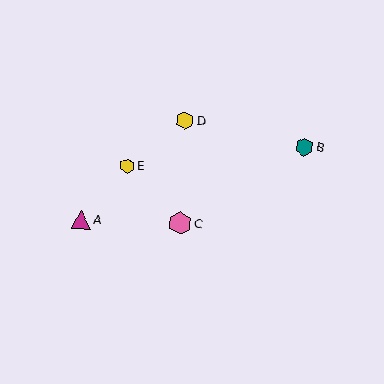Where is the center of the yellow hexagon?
The center of the yellow hexagon is at (127, 166).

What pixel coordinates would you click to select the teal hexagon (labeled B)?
Click at (304, 147) to select the teal hexagon B.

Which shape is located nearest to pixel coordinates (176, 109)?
The yellow hexagon (labeled D) at (185, 120) is nearest to that location.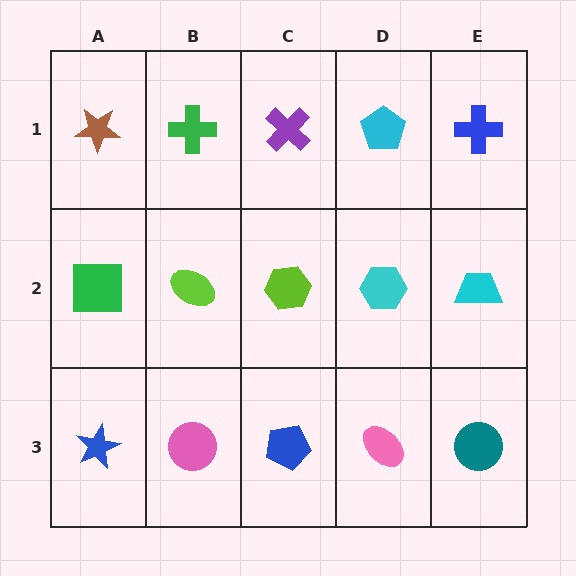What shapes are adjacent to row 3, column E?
A cyan trapezoid (row 2, column E), a pink ellipse (row 3, column D).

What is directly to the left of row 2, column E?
A cyan hexagon.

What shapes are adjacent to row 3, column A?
A green square (row 2, column A), a pink circle (row 3, column B).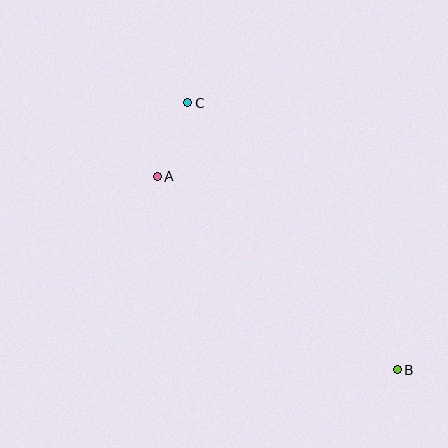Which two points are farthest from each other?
Points B and C are farthest from each other.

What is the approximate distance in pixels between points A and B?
The distance between A and B is approximately 308 pixels.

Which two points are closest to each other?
Points A and C are closest to each other.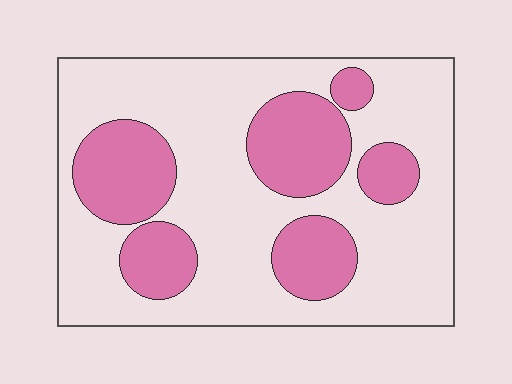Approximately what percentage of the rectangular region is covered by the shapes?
Approximately 30%.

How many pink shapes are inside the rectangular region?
6.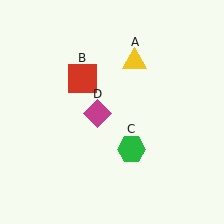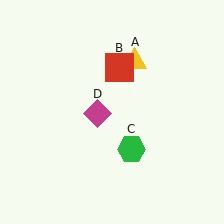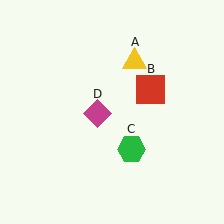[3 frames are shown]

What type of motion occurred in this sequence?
The red square (object B) rotated clockwise around the center of the scene.